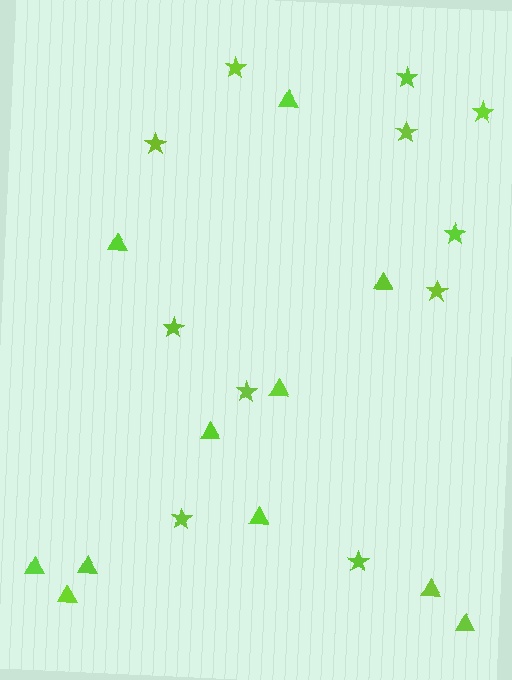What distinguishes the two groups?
There are 2 groups: one group of stars (11) and one group of triangles (11).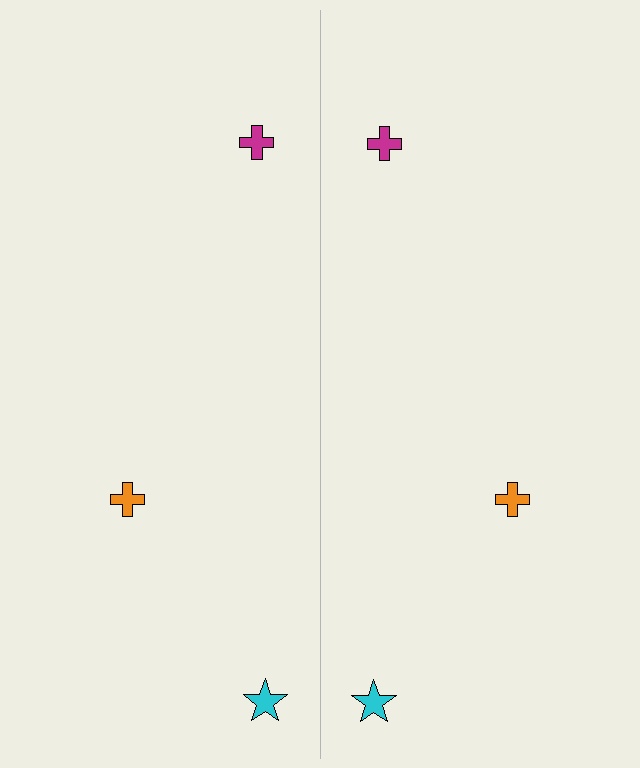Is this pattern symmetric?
Yes, this pattern has bilateral (reflection) symmetry.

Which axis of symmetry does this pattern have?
The pattern has a vertical axis of symmetry running through the center of the image.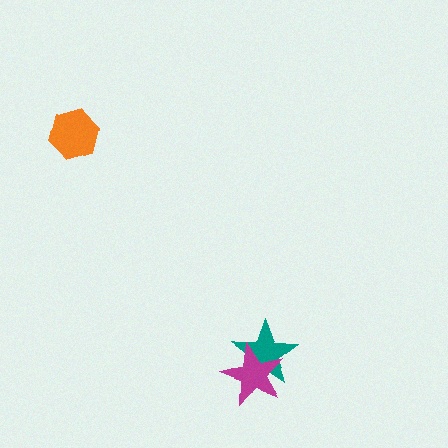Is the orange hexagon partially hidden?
No, no other shape covers it.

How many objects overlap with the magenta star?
1 object overlaps with the magenta star.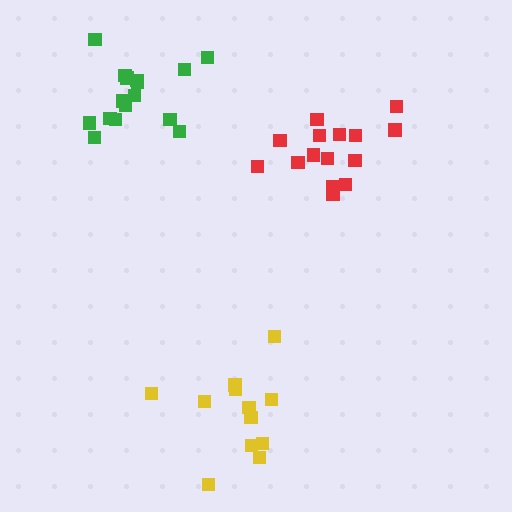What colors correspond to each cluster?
The clusters are colored: red, green, yellow.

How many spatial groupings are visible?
There are 3 spatial groupings.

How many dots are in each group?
Group 1: 15 dots, Group 2: 16 dots, Group 3: 12 dots (43 total).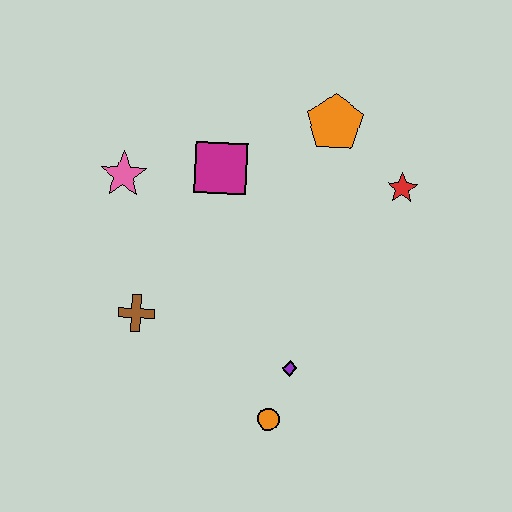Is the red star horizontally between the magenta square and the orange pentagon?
No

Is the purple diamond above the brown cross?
No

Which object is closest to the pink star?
The magenta square is closest to the pink star.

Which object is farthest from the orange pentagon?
The orange circle is farthest from the orange pentagon.